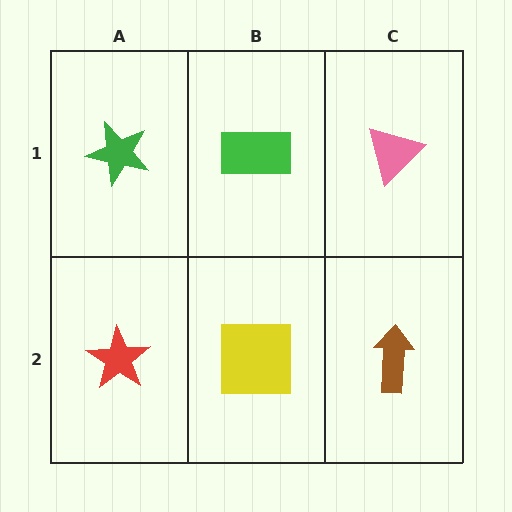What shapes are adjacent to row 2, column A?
A green star (row 1, column A), a yellow square (row 2, column B).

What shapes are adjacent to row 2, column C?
A pink triangle (row 1, column C), a yellow square (row 2, column B).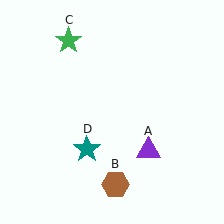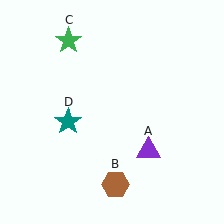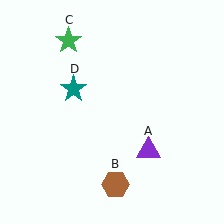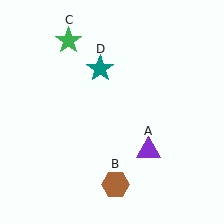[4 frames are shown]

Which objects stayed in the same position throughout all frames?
Purple triangle (object A) and brown hexagon (object B) and green star (object C) remained stationary.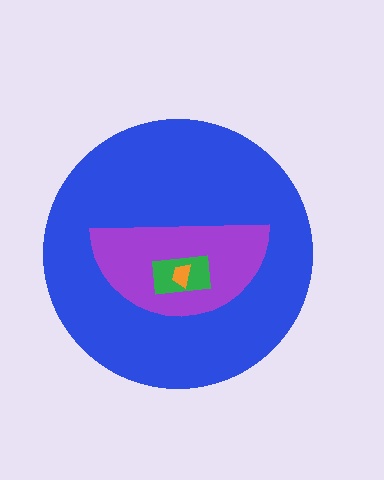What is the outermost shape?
The blue circle.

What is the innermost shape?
The orange trapezoid.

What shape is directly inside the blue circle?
The purple semicircle.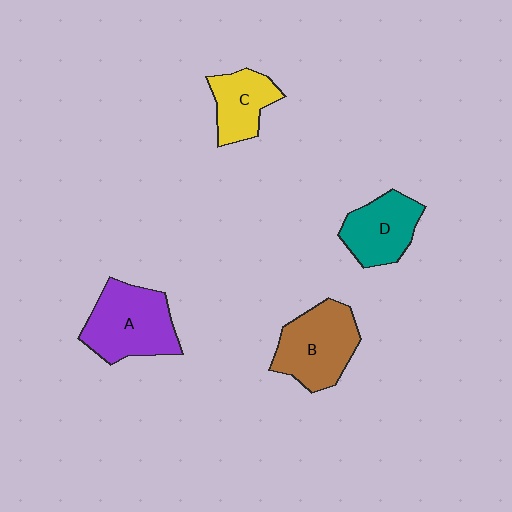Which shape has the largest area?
Shape A (purple).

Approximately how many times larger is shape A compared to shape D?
Approximately 1.3 times.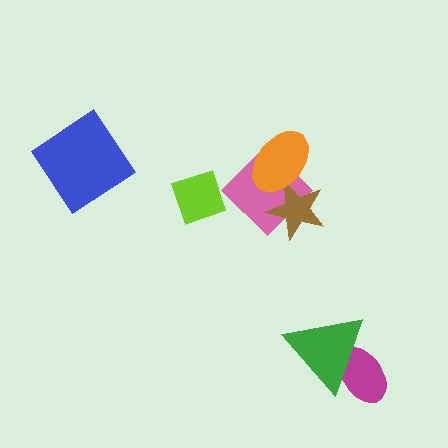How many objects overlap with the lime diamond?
0 objects overlap with the lime diamond.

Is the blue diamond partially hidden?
No, no other shape covers it.